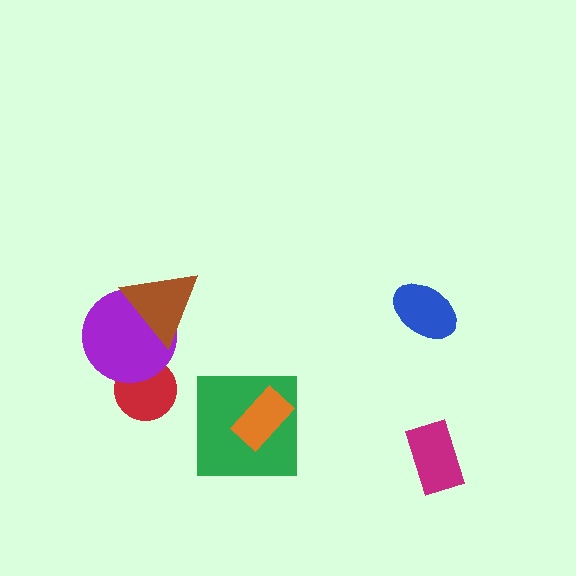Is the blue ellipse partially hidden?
No, no other shape covers it.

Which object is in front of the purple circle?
The brown triangle is in front of the purple circle.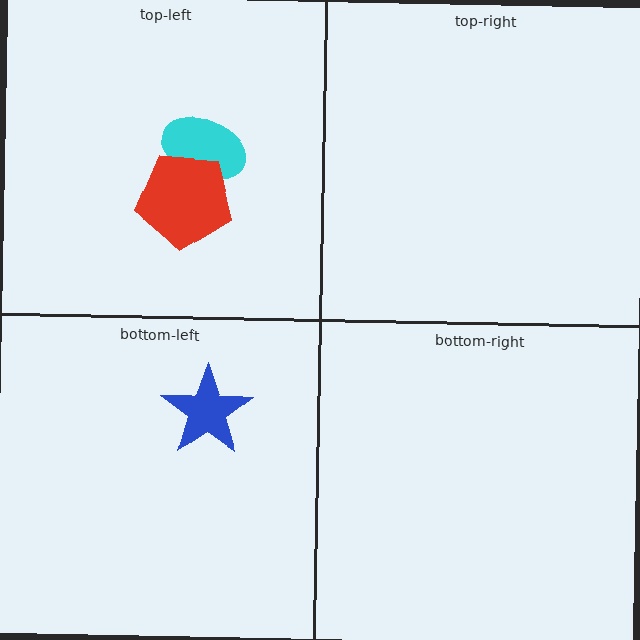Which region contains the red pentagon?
The top-left region.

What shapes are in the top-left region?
The cyan ellipse, the red pentagon.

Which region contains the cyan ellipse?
The top-left region.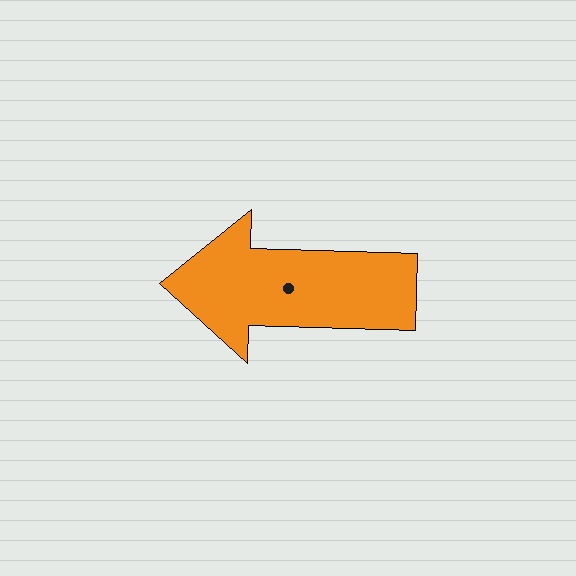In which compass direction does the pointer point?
West.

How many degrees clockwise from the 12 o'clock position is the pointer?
Approximately 272 degrees.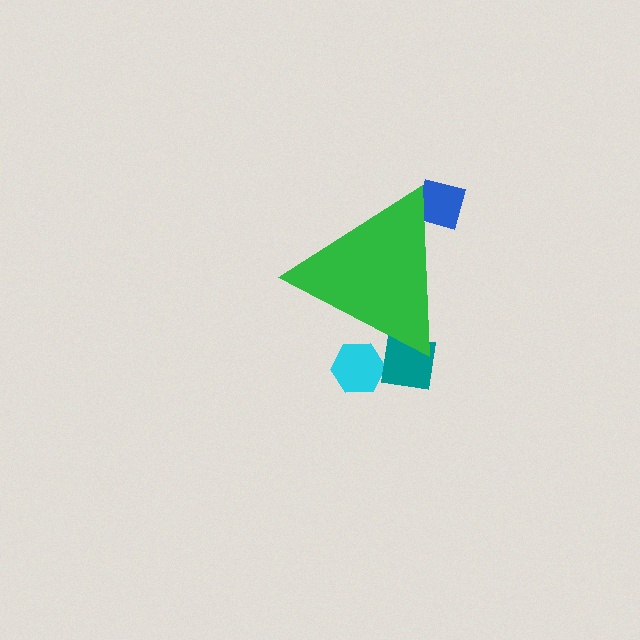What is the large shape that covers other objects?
A green triangle.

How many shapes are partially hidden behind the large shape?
3 shapes are partially hidden.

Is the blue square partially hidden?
Yes, the blue square is partially hidden behind the green triangle.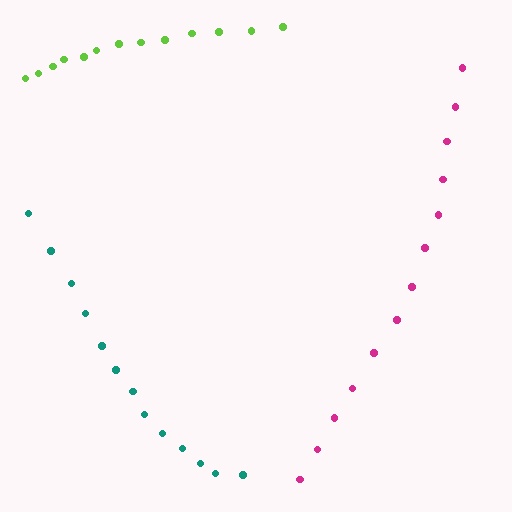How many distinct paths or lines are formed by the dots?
There are 3 distinct paths.